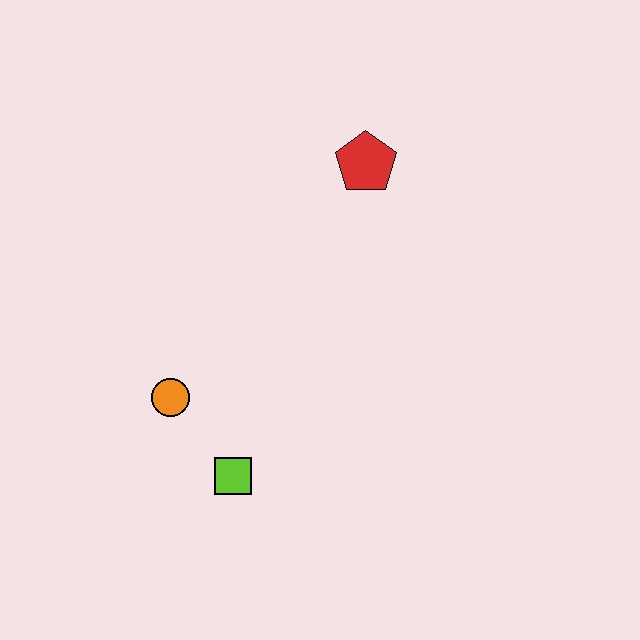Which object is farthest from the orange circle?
The red pentagon is farthest from the orange circle.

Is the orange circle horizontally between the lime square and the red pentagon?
No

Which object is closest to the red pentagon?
The orange circle is closest to the red pentagon.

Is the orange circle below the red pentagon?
Yes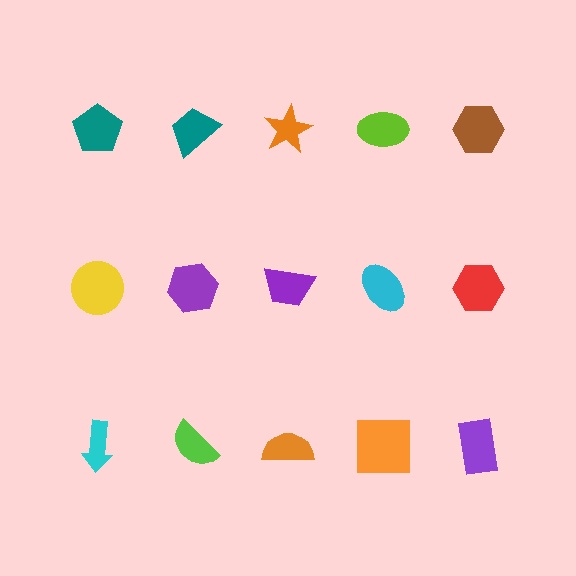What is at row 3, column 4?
An orange square.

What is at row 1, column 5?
A brown hexagon.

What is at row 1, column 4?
A lime ellipse.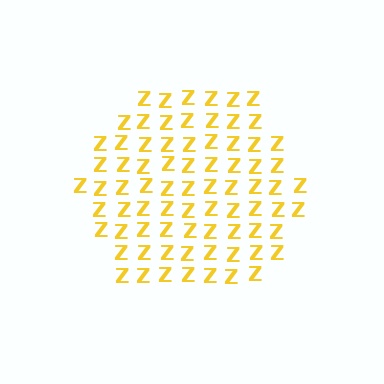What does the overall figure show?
The overall figure shows a hexagon.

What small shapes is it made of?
It is made of small letter Z's.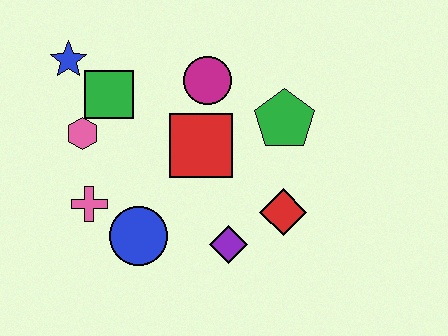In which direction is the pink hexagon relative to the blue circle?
The pink hexagon is above the blue circle.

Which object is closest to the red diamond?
The purple diamond is closest to the red diamond.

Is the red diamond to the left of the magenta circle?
No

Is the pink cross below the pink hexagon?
Yes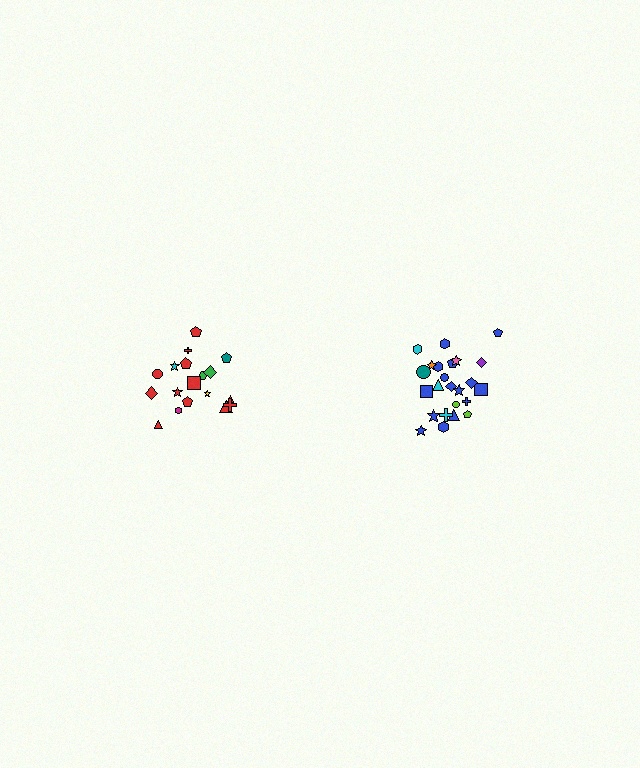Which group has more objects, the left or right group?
The right group.